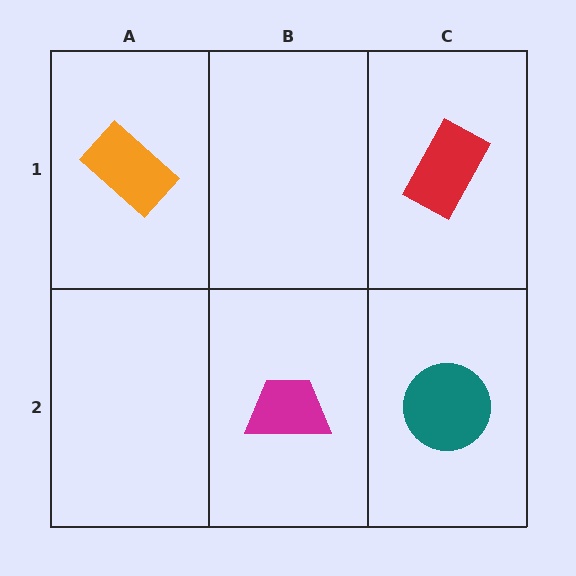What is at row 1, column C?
A red rectangle.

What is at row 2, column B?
A magenta trapezoid.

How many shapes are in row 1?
2 shapes.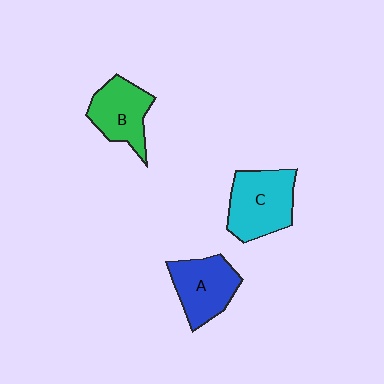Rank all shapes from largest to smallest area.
From largest to smallest: C (cyan), A (blue), B (green).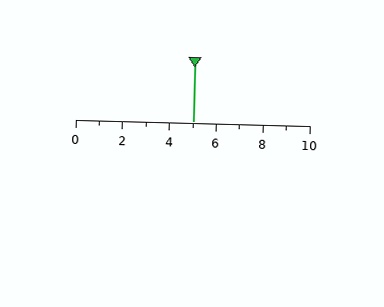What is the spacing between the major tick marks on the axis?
The major ticks are spaced 2 apart.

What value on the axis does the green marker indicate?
The marker indicates approximately 5.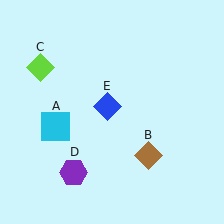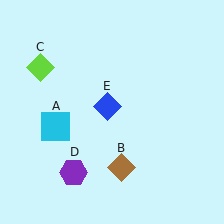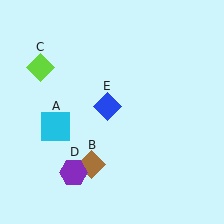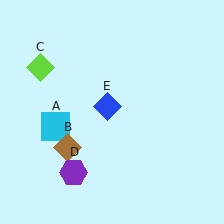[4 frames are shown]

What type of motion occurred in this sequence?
The brown diamond (object B) rotated clockwise around the center of the scene.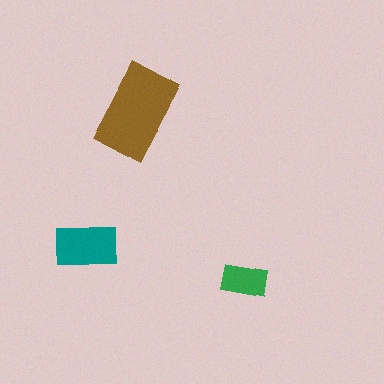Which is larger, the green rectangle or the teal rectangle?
The teal one.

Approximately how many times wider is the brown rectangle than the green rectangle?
About 2 times wider.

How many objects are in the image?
There are 3 objects in the image.